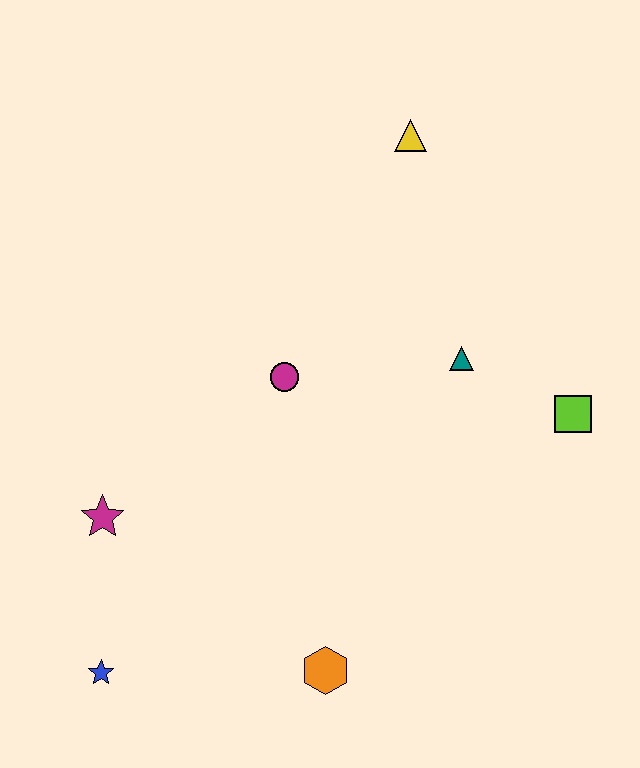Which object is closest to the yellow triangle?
The teal triangle is closest to the yellow triangle.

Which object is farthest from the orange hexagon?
The yellow triangle is farthest from the orange hexagon.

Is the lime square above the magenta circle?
No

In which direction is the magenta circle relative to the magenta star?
The magenta circle is to the right of the magenta star.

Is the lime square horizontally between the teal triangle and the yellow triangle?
No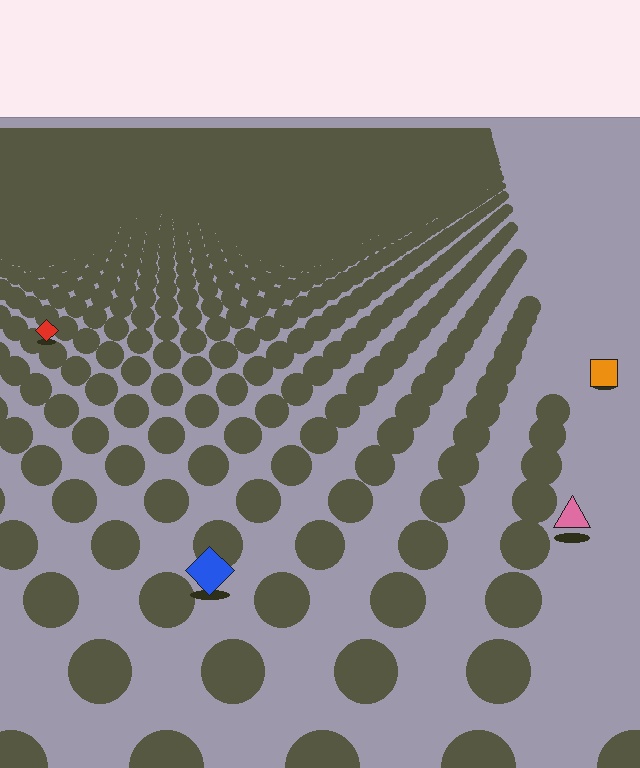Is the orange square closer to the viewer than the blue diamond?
No. The blue diamond is closer — you can tell from the texture gradient: the ground texture is coarser near it.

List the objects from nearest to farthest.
From nearest to farthest: the blue diamond, the pink triangle, the orange square, the red diamond.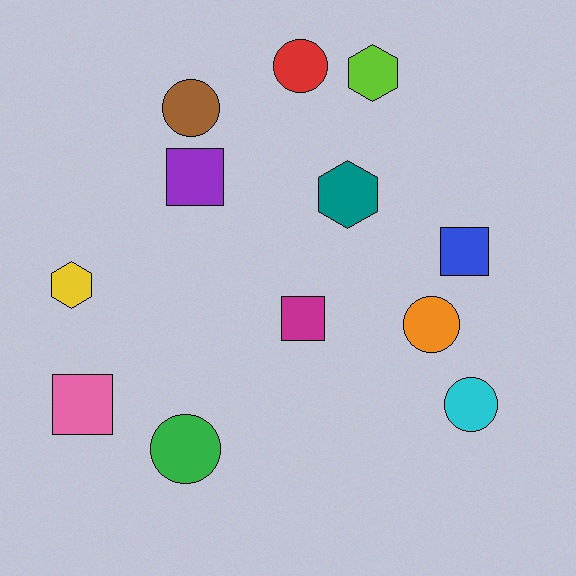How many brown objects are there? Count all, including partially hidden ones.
There is 1 brown object.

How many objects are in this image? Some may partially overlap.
There are 12 objects.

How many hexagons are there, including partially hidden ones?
There are 3 hexagons.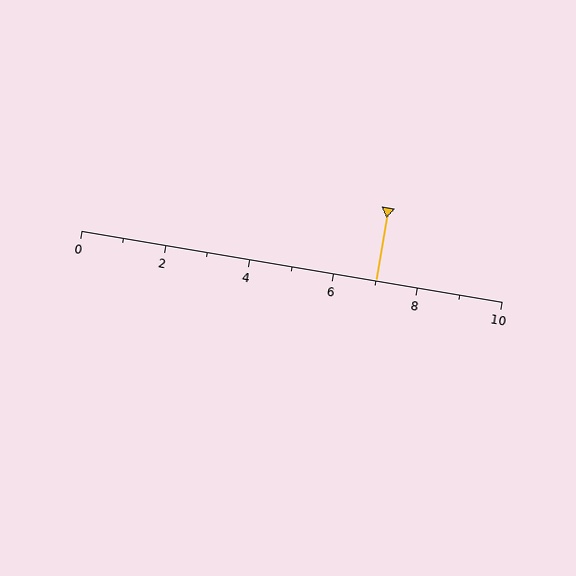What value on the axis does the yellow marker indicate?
The marker indicates approximately 7.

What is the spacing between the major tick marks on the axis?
The major ticks are spaced 2 apart.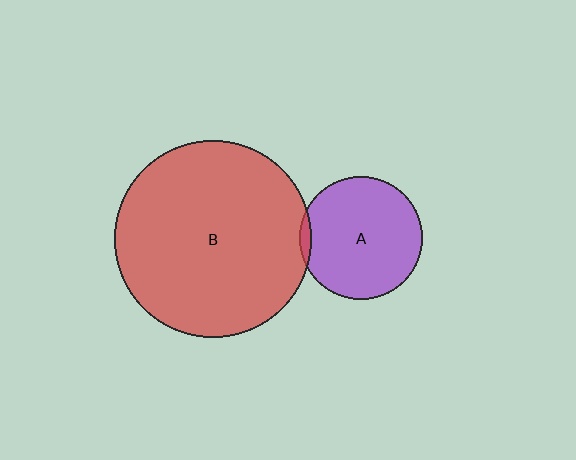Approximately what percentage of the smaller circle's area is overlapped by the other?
Approximately 5%.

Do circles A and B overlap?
Yes.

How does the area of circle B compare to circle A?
Approximately 2.6 times.